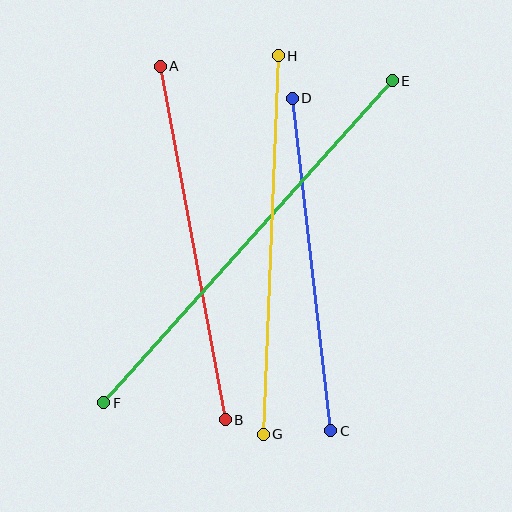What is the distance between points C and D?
The distance is approximately 335 pixels.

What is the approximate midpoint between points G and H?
The midpoint is at approximately (271, 245) pixels.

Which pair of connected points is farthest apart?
Points E and F are farthest apart.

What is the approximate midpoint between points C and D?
The midpoint is at approximately (311, 265) pixels.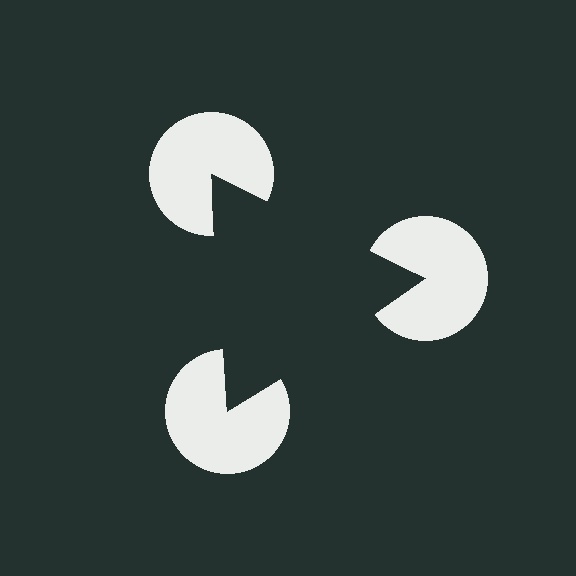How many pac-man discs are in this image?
There are 3 — one at each vertex of the illusory triangle.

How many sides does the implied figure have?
3 sides.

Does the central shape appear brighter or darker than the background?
It typically appears slightly darker than the background, even though no actual brightness change is drawn.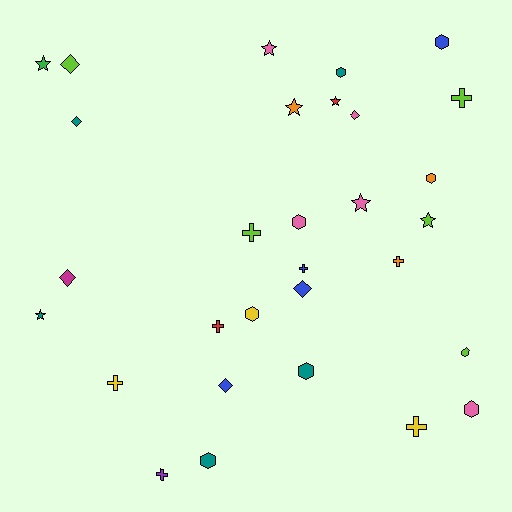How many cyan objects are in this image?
There are no cyan objects.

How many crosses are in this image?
There are 8 crosses.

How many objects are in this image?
There are 30 objects.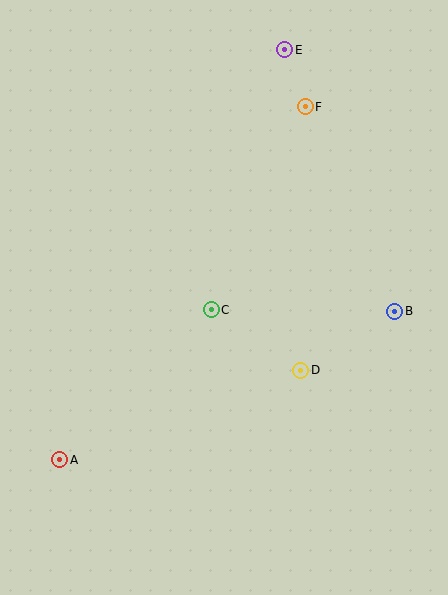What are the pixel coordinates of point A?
Point A is at (60, 460).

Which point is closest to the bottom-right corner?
Point D is closest to the bottom-right corner.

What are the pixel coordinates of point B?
Point B is at (395, 311).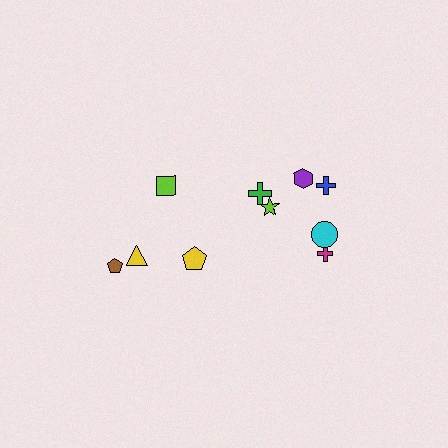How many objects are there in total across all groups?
There are 10 objects.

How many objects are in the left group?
There are 4 objects.